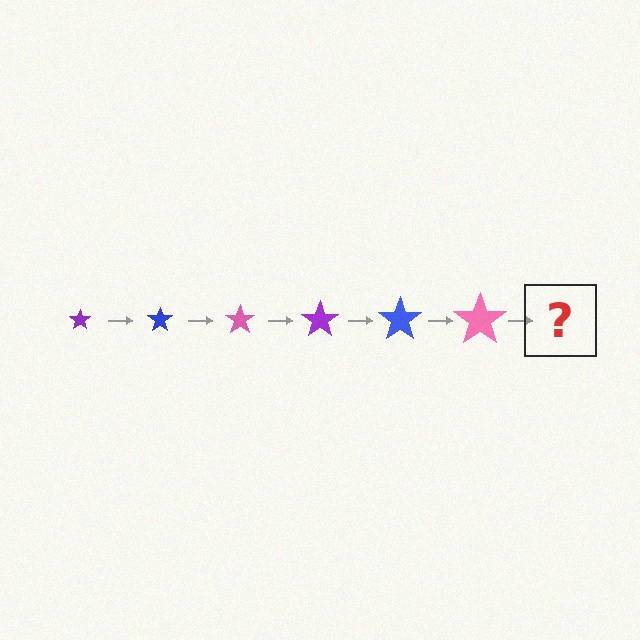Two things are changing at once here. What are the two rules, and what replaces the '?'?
The two rules are that the star grows larger each step and the color cycles through purple, blue, and pink. The '?' should be a purple star, larger than the previous one.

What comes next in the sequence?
The next element should be a purple star, larger than the previous one.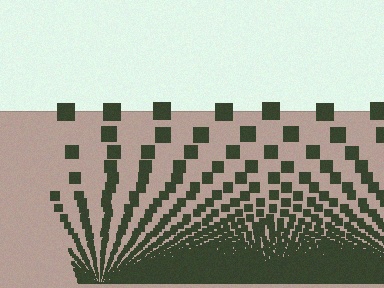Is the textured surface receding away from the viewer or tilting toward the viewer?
The surface appears to tilt toward the viewer. Texture elements get larger and sparser toward the top.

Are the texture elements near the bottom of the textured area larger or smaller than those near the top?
Smaller. The gradient is inverted — elements near the bottom are smaller and denser.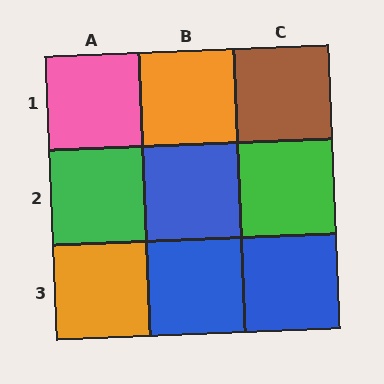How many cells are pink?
1 cell is pink.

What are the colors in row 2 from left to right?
Green, blue, green.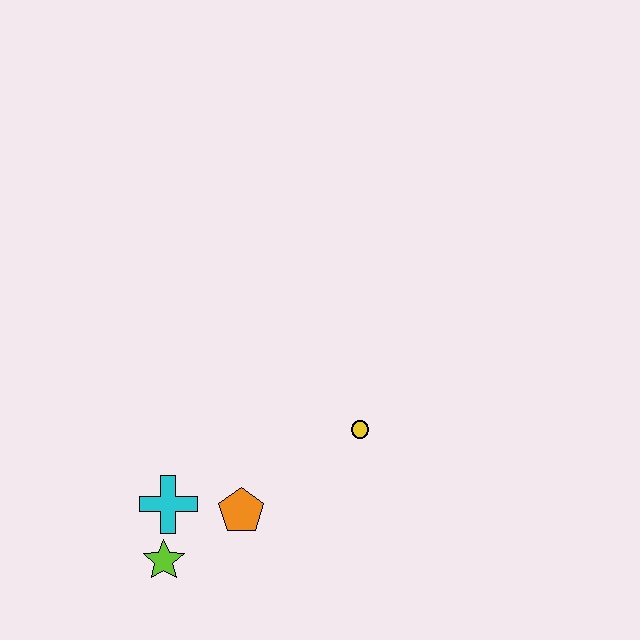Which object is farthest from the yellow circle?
The lime star is farthest from the yellow circle.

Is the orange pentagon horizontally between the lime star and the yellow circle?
Yes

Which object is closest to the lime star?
The cyan cross is closest to the lime star.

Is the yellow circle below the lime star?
No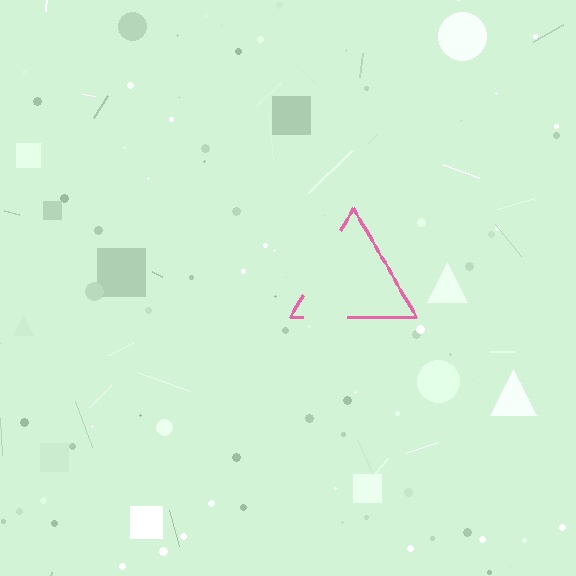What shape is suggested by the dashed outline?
The dashed outline suggests a triangle.